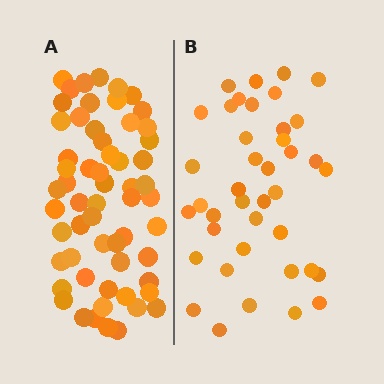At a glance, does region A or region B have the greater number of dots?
Region A (the left region) has more dots.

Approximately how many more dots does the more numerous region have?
Region A has approximately 20 more dots than region B.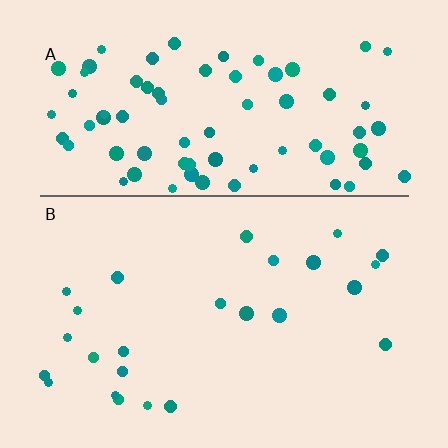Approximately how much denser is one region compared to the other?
Approximately 3.2× — region A over region B.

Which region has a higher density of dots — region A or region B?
A (the top).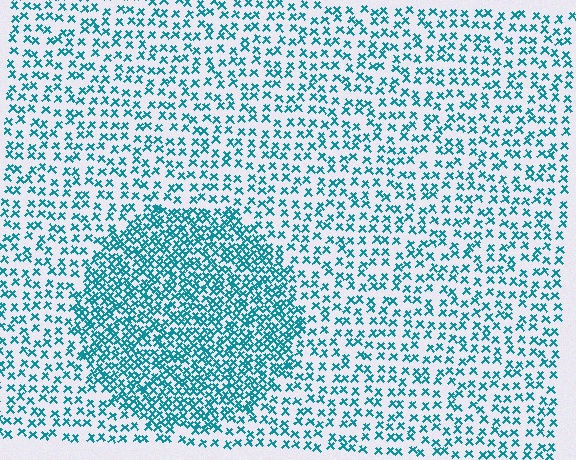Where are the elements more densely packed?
The elements are more densely packed inside the circle boundary.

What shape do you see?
I see a circle.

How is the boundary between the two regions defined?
The boundary is defined by a change in element density (approximately 2.2x ratio). All elements are the same color, size, and shape.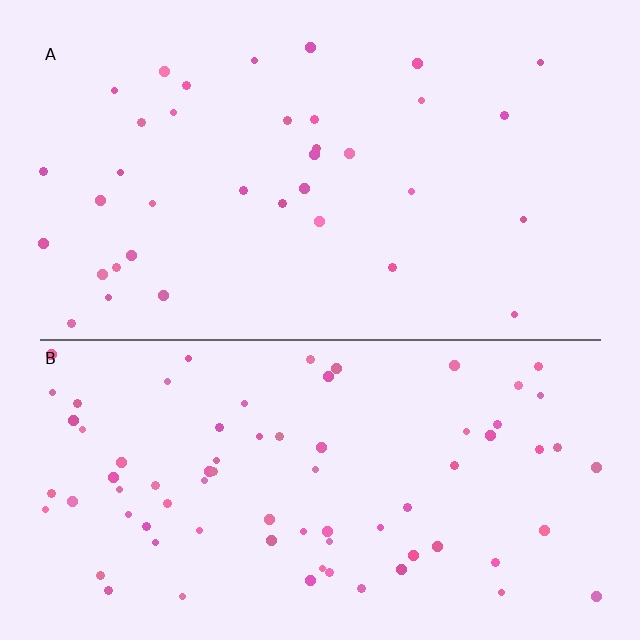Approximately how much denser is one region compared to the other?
Approximately 2.2× — region B over region A.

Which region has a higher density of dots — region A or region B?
B (the bottom).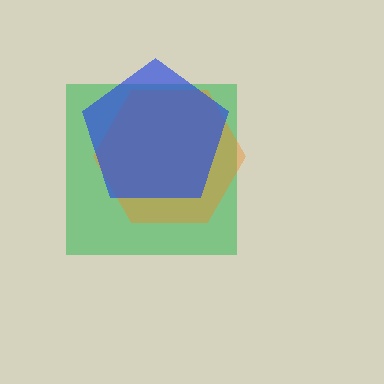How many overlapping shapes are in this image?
There are 3 overlapping shapes in the image.